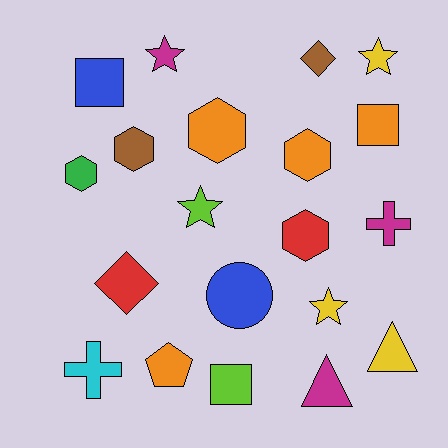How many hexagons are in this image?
There are 5 hexagons.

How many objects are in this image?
There are 20 objects.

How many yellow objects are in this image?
There are 3 yellow objects.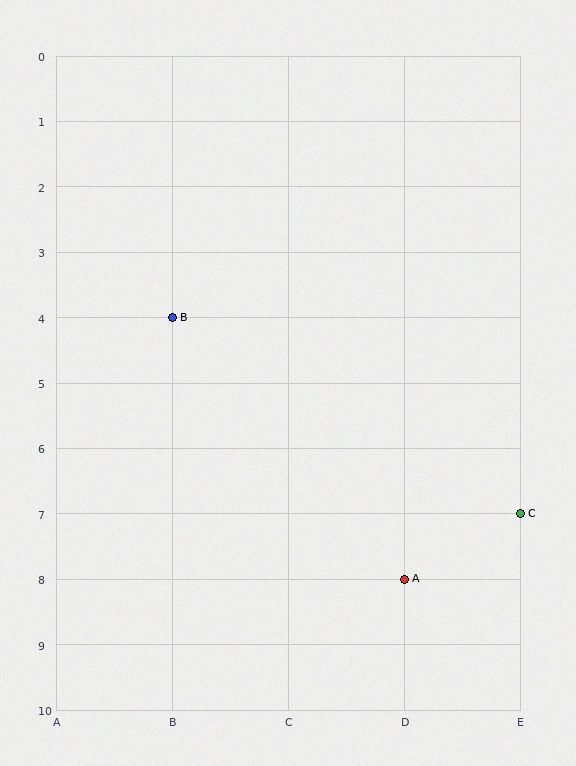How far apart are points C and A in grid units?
Points C and A are 1 column and 1 row apart (about 1.4 grid units diagonally).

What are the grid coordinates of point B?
Point B is at grid coordinates (B, 4).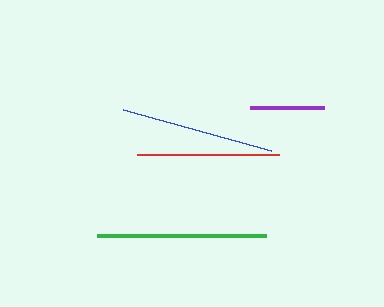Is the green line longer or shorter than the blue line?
The green line is longer than the blue line.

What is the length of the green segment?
The green segment is approximately 170 pixels long.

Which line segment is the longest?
The green line is the longest at approximately 170 pixels.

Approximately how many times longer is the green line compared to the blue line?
The green line is approximately 1.1 times the length of the blue line.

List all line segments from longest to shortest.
From longest to shortest: green, blue, red, purple.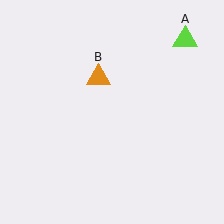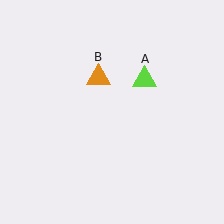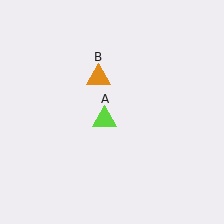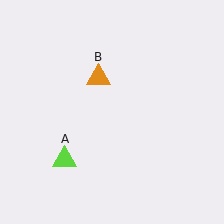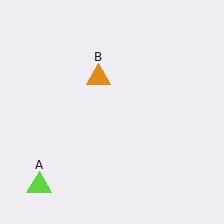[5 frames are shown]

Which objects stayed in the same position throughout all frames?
Orange triangle (object B) remained stationary.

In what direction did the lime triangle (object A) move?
The lime triangle (object A) moved down and to the left.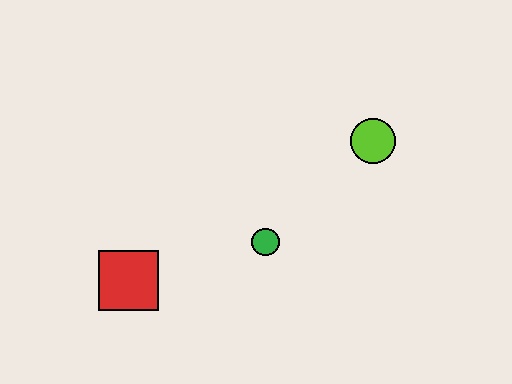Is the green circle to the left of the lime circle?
Yes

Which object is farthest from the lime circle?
The red square is farthest from the lime circle.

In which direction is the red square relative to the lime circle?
The red square is to the left of the lime circle.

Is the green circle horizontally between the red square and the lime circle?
Yes